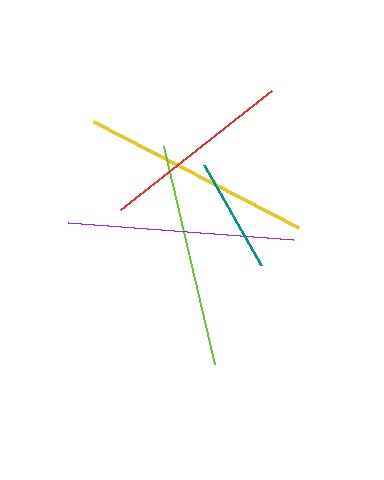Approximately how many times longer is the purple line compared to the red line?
The purple line is approximately 1.2 times the length of the red line.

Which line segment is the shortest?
The teal line is the shortest at approximately 115 pixels.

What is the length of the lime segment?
The lime segment is approximately 224 pixels long.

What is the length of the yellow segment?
The yellow segment is approximately 231 pixels long.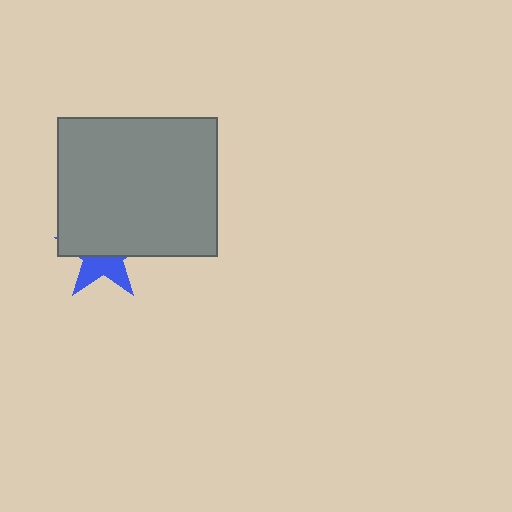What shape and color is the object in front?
The object in front is a gray rectangle.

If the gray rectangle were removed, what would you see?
You would see the complete blue star.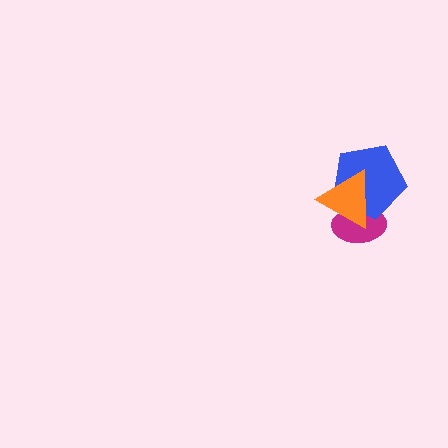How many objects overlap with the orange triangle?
2 objects overlap with the orange triangle.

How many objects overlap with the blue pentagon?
2 objects overlap with the blue pentagon.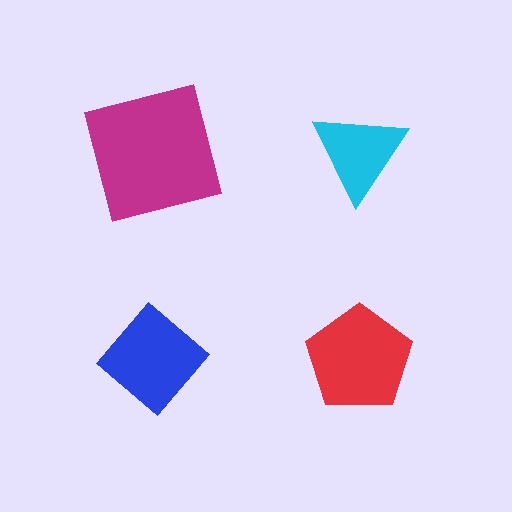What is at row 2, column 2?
A red pentagon.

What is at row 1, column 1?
A magenta square.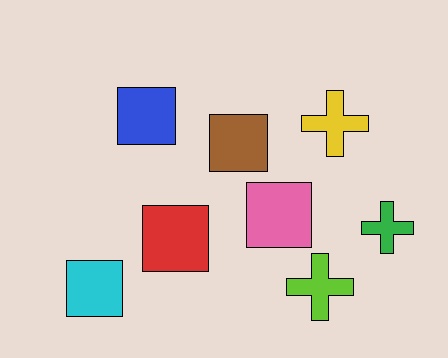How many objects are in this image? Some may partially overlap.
There are 8 objects.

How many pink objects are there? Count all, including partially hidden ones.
There is 1 pink object.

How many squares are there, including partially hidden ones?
There are 5 squares.